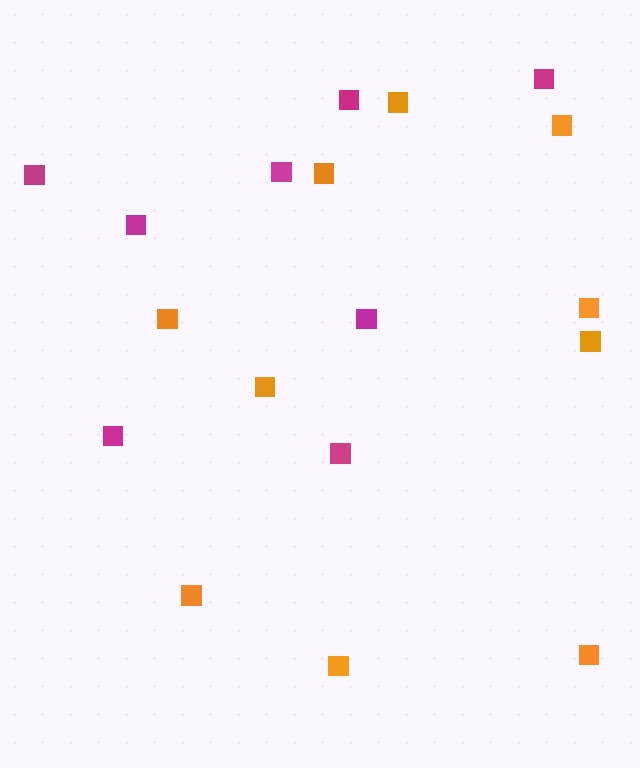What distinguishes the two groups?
There are 2 groups: one group of orange squares (10) and one group of magenta squares (8).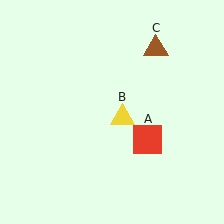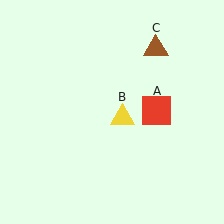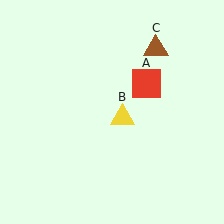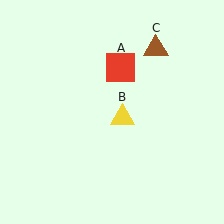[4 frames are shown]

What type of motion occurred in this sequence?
The red square (object A) rotated counterclockwise around the center of the scene.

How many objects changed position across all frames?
1 object changed position: red square (object A).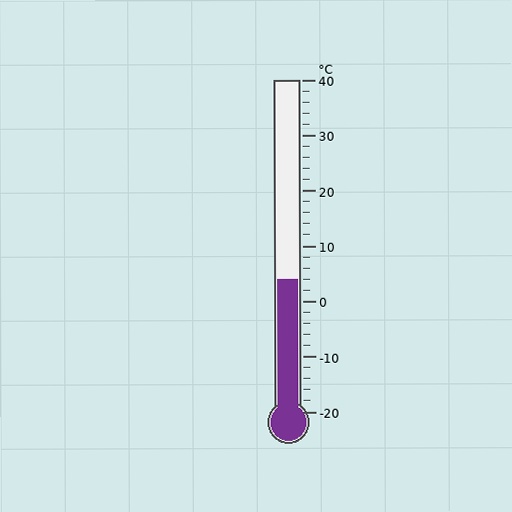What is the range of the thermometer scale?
The thermometer scale ranges from -20°C to 40°C.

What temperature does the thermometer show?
The thermometer shows approximately 4°C.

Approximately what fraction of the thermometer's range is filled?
The thermometer is filled to approximately 40% of its range.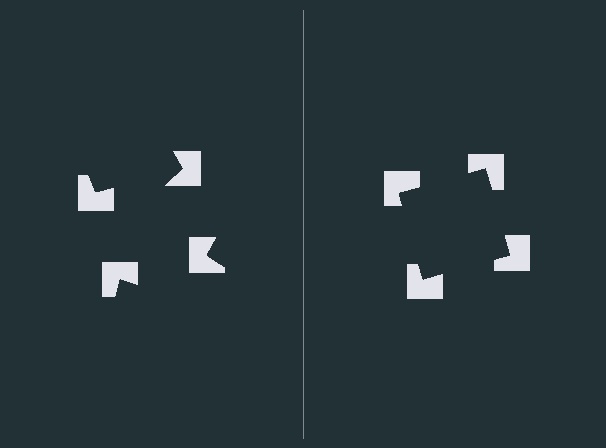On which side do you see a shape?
An illusory square appears on the right side. On the left side the wedge cuts are rotated, so no coherent shape forms.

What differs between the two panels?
The notched squares are positioned identically on both sides; only the wedge orientations differ. On the right they align to a square; on the left they are misaligned.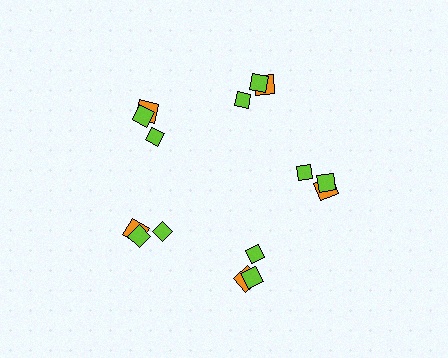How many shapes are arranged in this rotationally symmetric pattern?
There are 15 shapes, arranged in 5 groups of 3.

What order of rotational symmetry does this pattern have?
This pattern has 5-fold rotational symmetry.